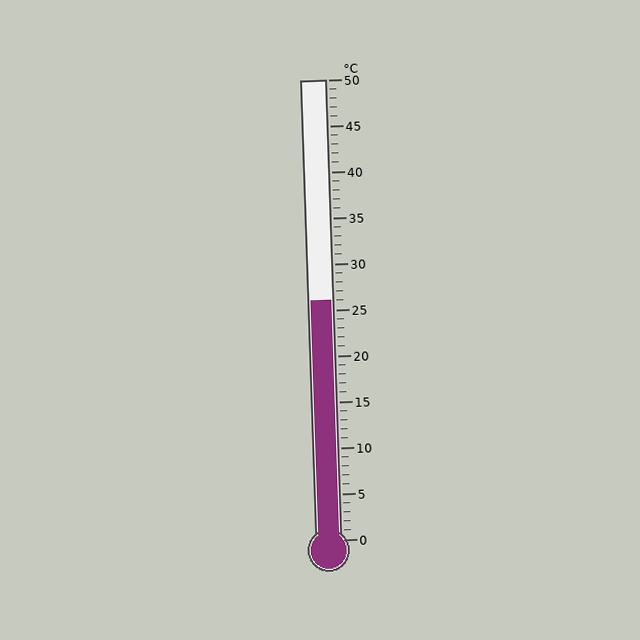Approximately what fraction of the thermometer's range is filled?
The thermometer is filled to approximately 50% of its range.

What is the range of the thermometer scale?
The thermometer scale ranges from 0°C to 50°C.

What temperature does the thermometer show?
The thermometer shows approximately 26°C.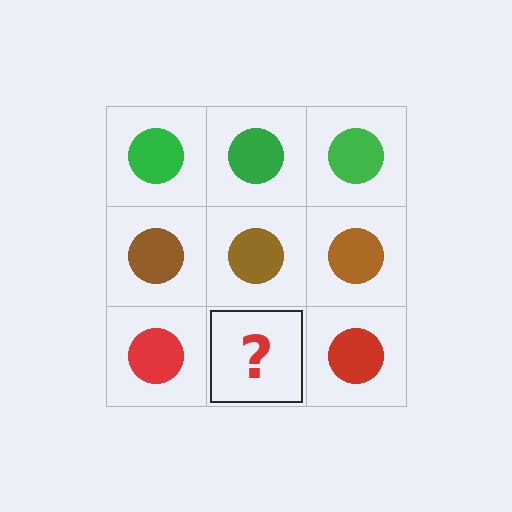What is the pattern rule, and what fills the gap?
The rule is that each row has a consistent color. The gap should be filled with a red circle.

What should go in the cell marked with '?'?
The missing cell should contain a red circle.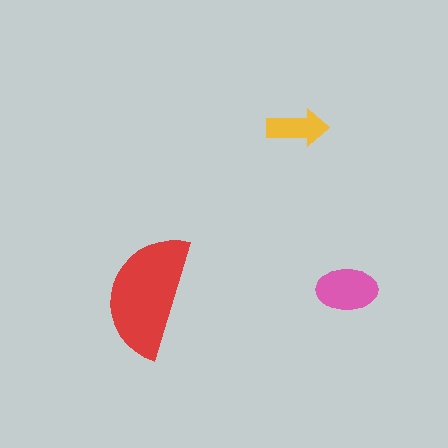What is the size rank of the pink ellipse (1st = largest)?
2nd.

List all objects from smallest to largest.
The yellow arrow, the pink ellipse, the red semicircle.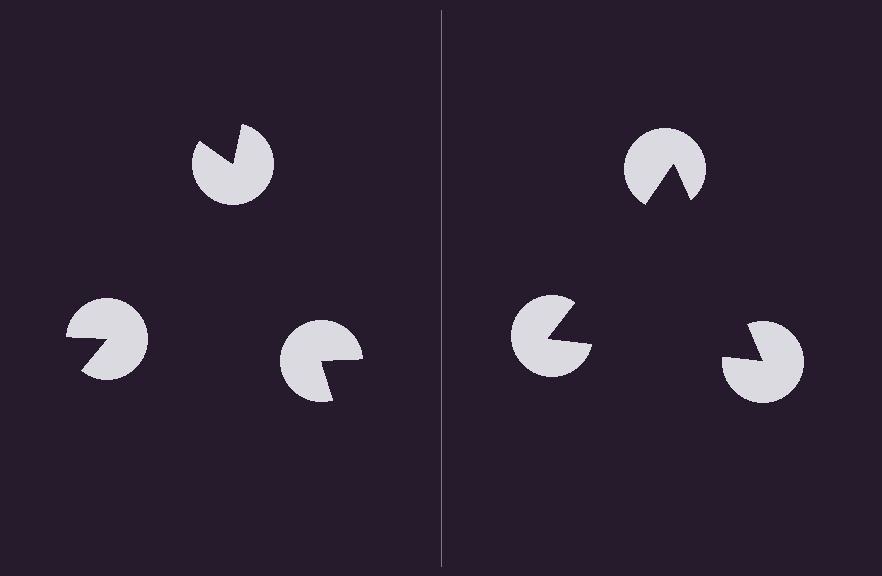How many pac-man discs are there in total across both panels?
6 — 3 on each side.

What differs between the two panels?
The pac-man discs are positioned identically on both sides; only the wedge orientations differ. On the right they align to a triangle; on the left they are misaligned.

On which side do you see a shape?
An illusory triangle appears on the right side. On the left side the wedge cuts are rotated, so no coherent shape forms.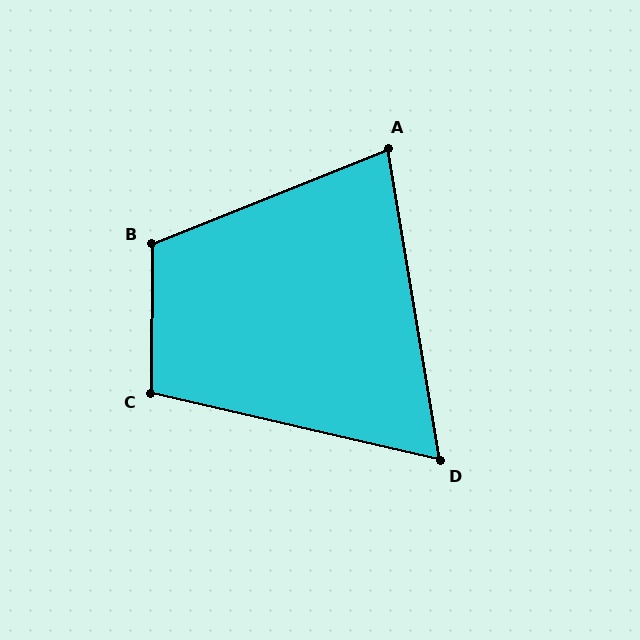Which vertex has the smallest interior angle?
D, at approximately 68 degrees.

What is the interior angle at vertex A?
Approximately 77 degrees (acute).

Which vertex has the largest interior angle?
B, at approximately 112 degrees.